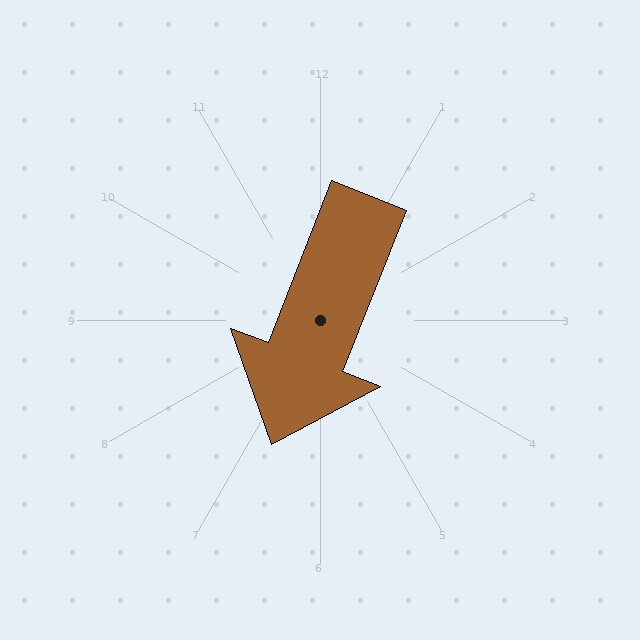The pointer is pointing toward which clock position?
Roughly 7 o'clock.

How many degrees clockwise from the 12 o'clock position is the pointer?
Approximately 201 degrees.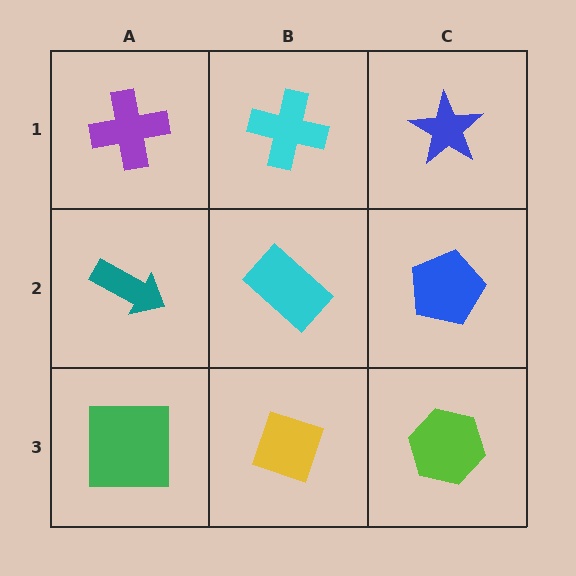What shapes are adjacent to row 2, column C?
A blue star (row 1, column C), a lime hexagon (row 3, column C), a cyan rectangle (row 2, column B).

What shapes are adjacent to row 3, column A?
A teal arrow (row 2, column A), a yellow diamond (row 3, column B).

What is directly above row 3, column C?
A blue pentagon.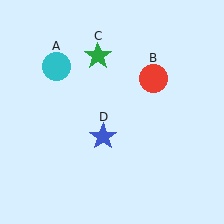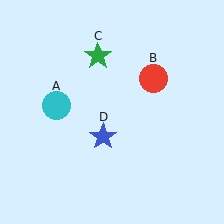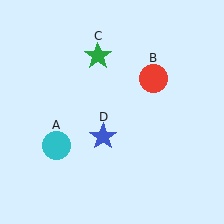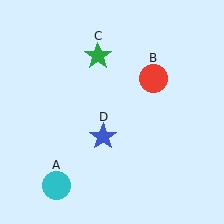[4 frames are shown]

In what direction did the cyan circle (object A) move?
The cyan circle (object A) moved down.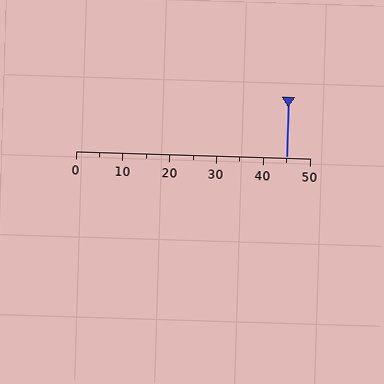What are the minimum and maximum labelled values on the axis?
The axis runs from 0 to 50.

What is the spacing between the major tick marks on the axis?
The major ticks are spaced 10 apart.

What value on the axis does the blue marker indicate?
The marker indicates approximately 45.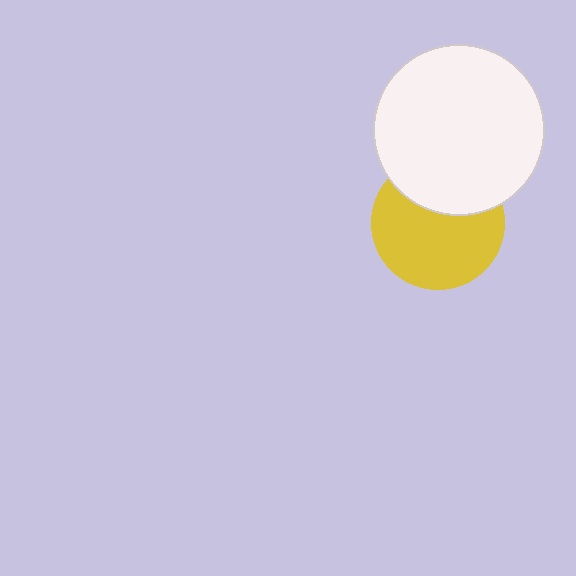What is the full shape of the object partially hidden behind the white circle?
The partially hidden object is a yellow circle.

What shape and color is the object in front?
The object in front is a white circle.